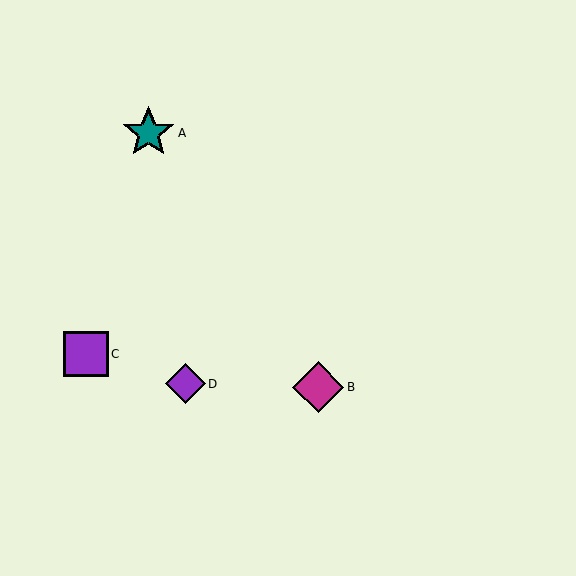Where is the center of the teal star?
The center of the teal star is at (149, 133).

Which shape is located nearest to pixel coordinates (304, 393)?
The magenta diamond (labeled B) at (318, 387) is nearest to that location.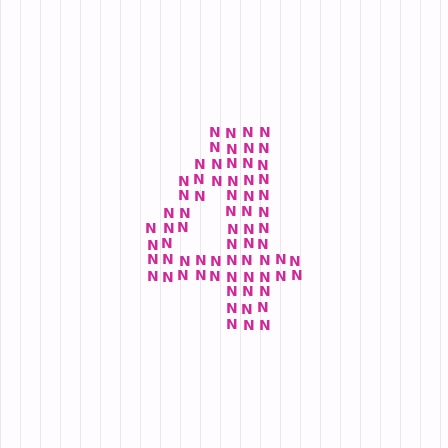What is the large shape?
The large shape is the digit 4.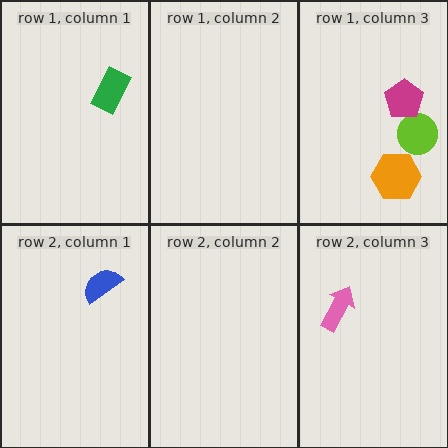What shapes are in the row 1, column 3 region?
The lime circle, the orange hexagon, the magenta pentagon.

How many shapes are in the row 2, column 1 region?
1.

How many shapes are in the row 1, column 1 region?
1.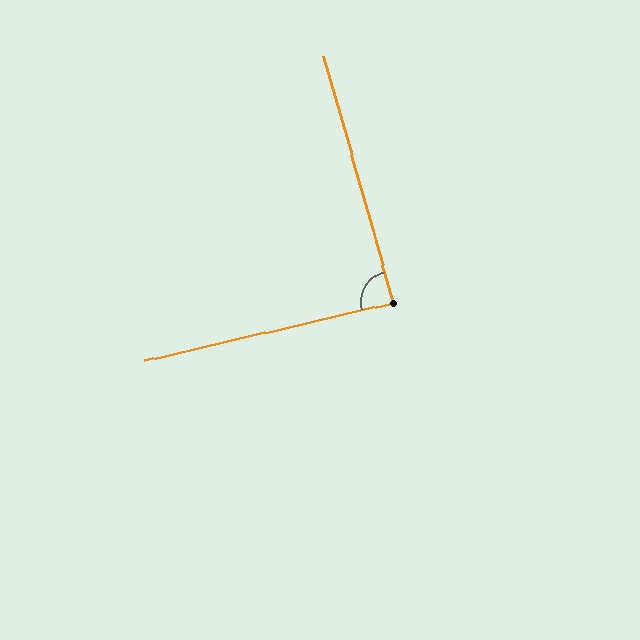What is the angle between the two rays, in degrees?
Approximately 87 degrees.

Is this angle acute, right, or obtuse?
It is approximately a right angle.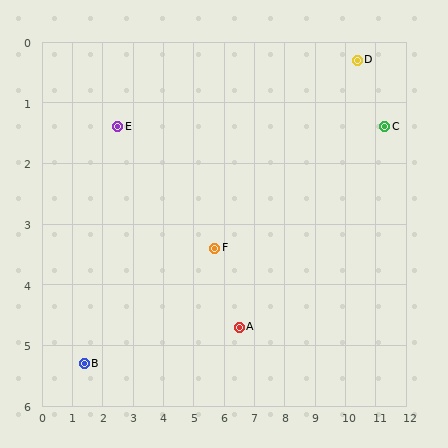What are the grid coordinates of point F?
Point F is at approximately (5.7, 3.4).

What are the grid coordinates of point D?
Point D is at approximately (10.4, 0.3).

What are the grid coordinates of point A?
Point A is at approximately (6.5, 4.7).